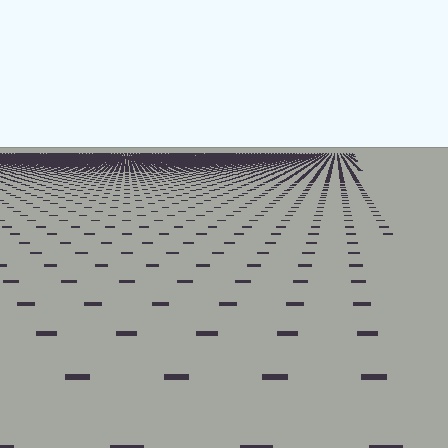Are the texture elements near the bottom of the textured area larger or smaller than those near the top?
Larger. Near the bottom, elements are closer to the viewer and appear at a bigger on-screen size.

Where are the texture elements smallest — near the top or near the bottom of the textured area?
Near the top.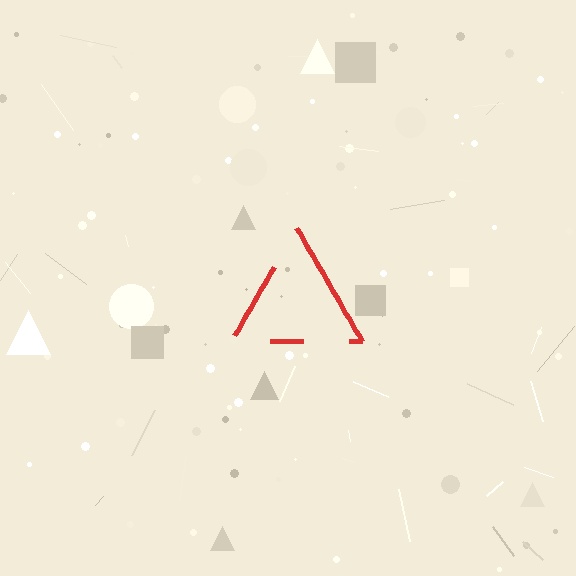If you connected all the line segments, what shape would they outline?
They would outline a triangle.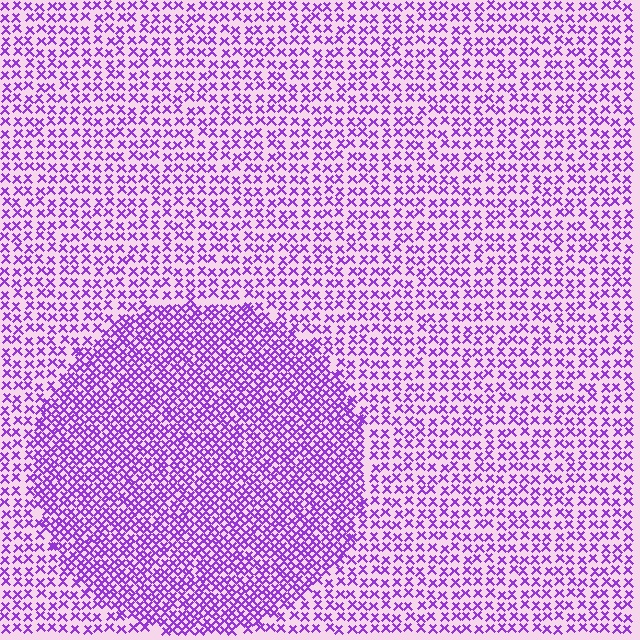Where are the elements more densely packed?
The elements are more densely packed inside the circle boundary.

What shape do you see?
I see a circle.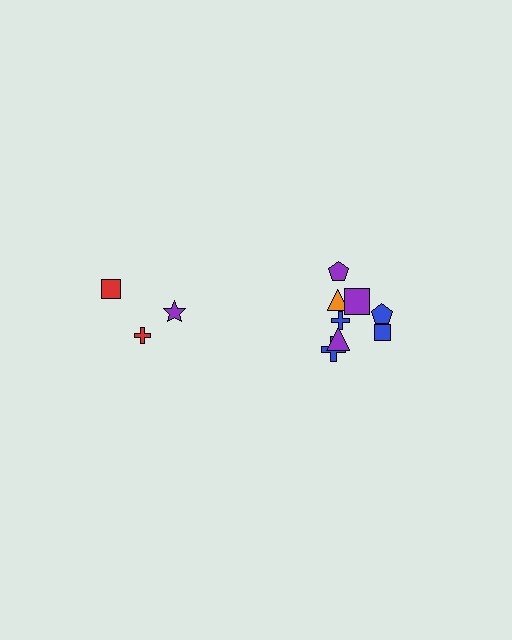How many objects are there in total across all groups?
There are 11 objects.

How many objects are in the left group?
There are 3 objects.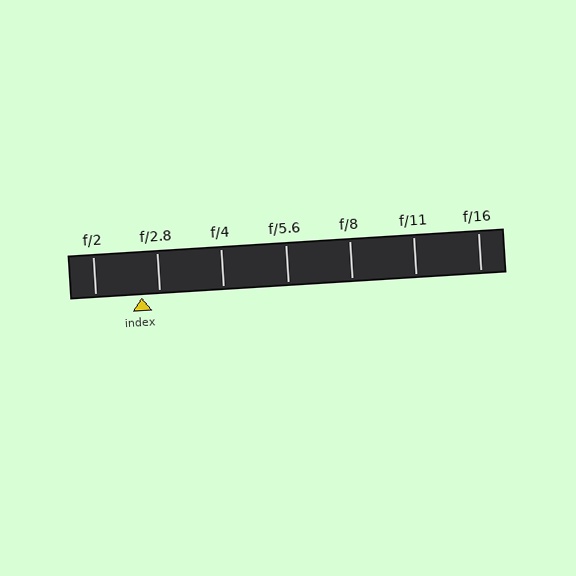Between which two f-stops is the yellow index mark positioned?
The index mark is between f/2 and f/2.8.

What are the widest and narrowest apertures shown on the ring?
The widest aperture shown is f/2 and the narrowest is f/16.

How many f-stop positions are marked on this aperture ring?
There are 7 f-stop positions marked.